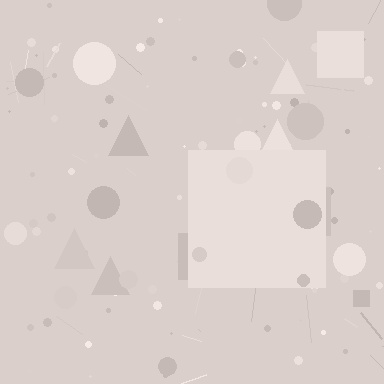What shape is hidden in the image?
A square is hidden in the image.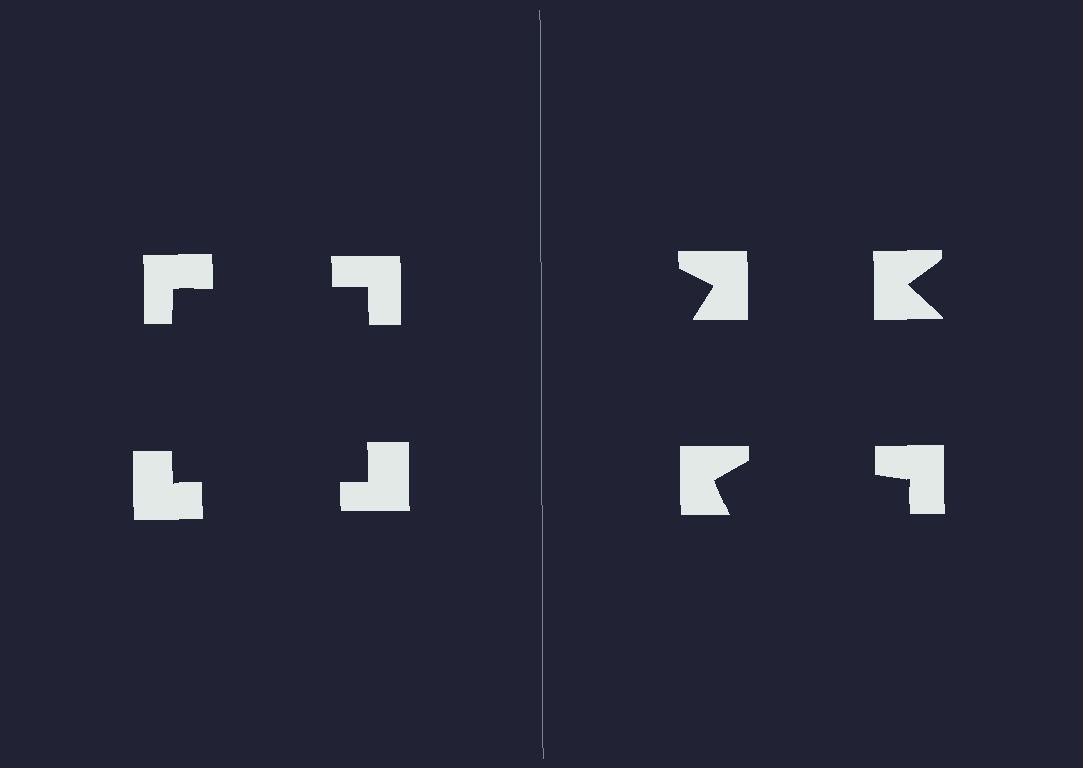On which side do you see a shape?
An illusory square appears on the left side. On the right side the wedge cuts are rotated, so no coherent shape forms.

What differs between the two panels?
The notched squares are positioned identically on both sides; only the wedge orientations differ. On the left they align to a square; on the right they are misaligned.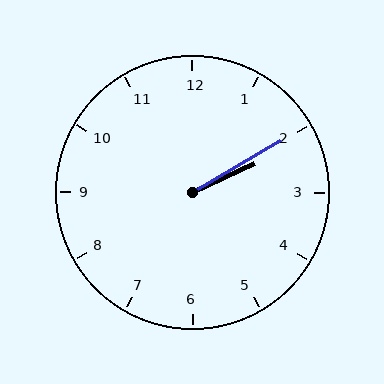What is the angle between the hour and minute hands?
Approximately 5 degrees.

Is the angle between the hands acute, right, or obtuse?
It is acute.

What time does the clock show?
2:10.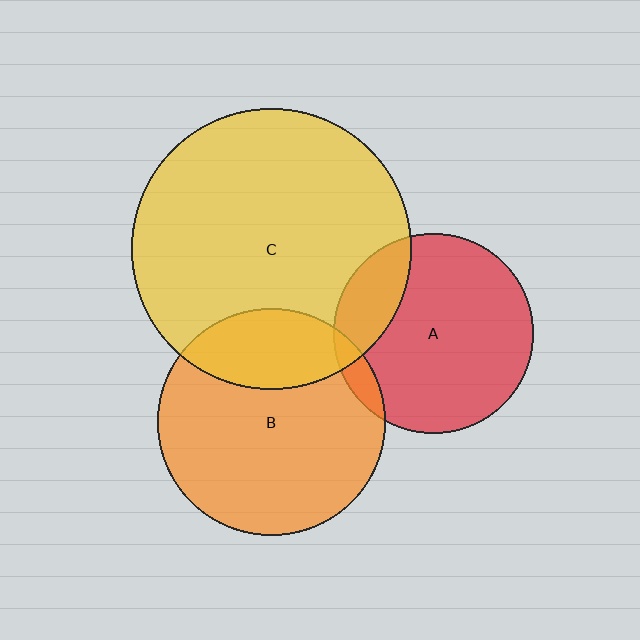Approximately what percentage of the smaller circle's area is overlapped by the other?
Approximately 25%.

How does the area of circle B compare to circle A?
Approximately 1.3 times.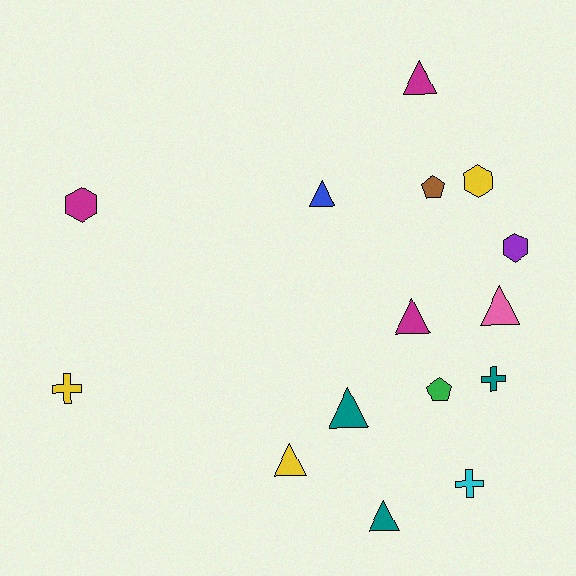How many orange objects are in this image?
There are no orange objects.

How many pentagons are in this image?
There are 2 pentagons.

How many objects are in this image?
There are 15 objects.